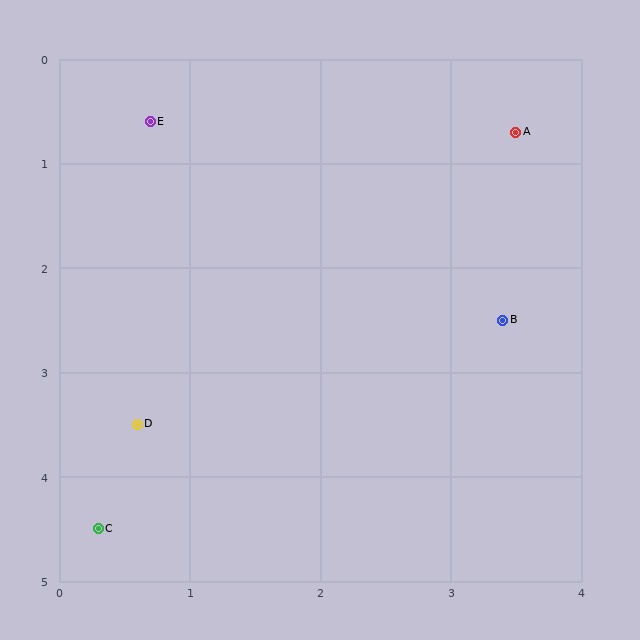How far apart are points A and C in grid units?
Points A and C are about 5.0 grid units apart.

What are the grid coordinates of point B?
Point B is at approximately (3.4, 2.5).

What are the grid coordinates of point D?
Point D is at approximately (0.6, 3.5).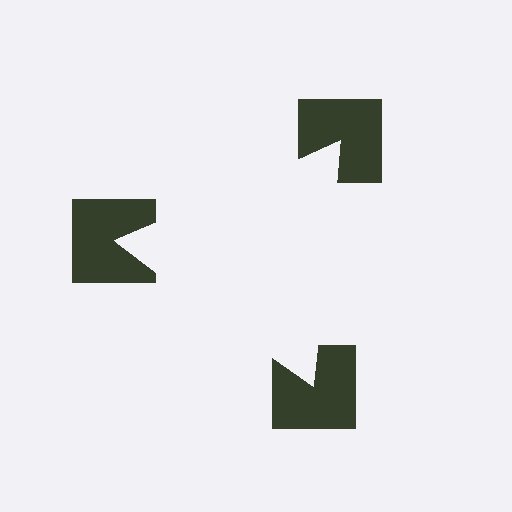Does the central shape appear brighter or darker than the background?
It typically appears slightly brighter than the background, even though no actual brightness change is drawn.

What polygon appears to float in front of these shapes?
An illusory triangle — its edges are inferred from the aligned wedge cuts in the notched squares, not physically drawn.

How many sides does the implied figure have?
3 sides.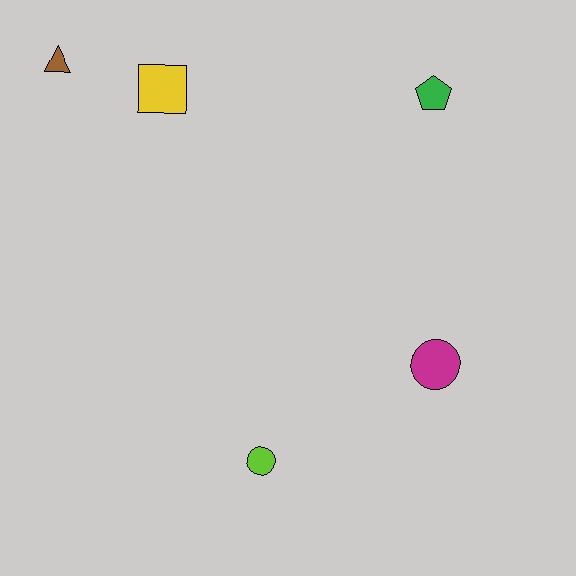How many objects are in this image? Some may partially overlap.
There are 5 objects.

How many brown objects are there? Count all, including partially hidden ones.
There is 1 brown object.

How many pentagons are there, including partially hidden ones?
There is 1 pentagon.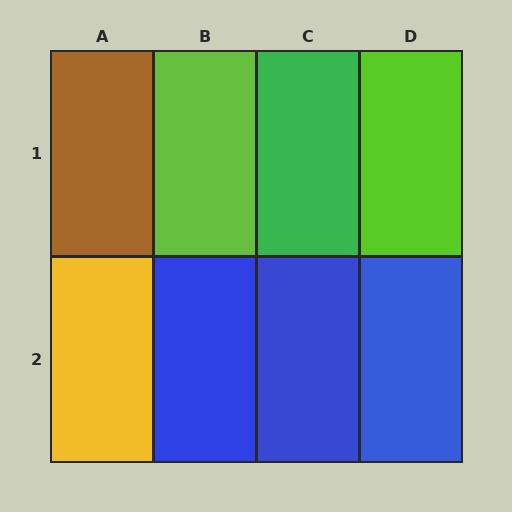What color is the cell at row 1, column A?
Brown.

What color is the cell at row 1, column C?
Green.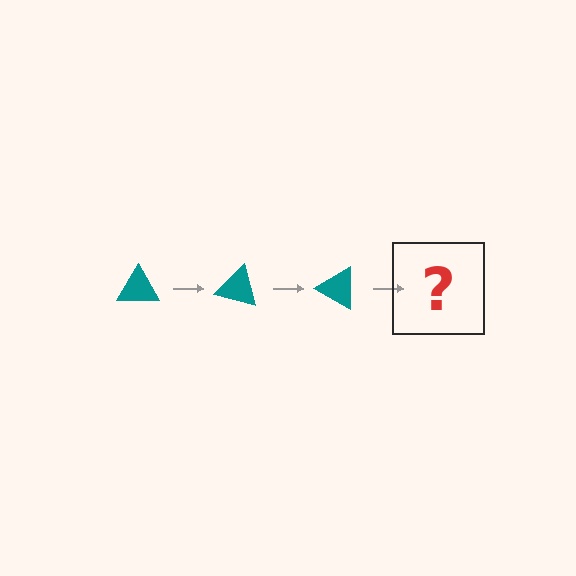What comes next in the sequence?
The next element should be a teal triangle rotated 45 degrees.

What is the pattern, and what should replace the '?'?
The pattern is that the triangle rotates 15 degrees each step. The '?' should be a teal triangle rotated 45 degrees.